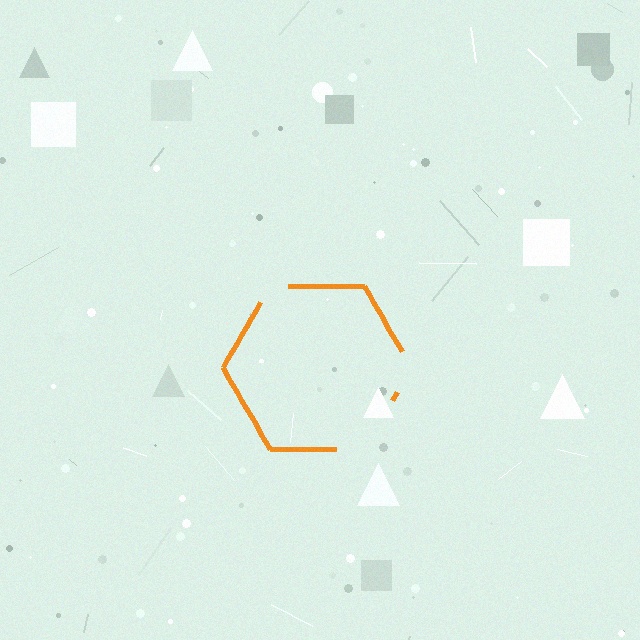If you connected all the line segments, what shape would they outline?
They would outline a hexagon.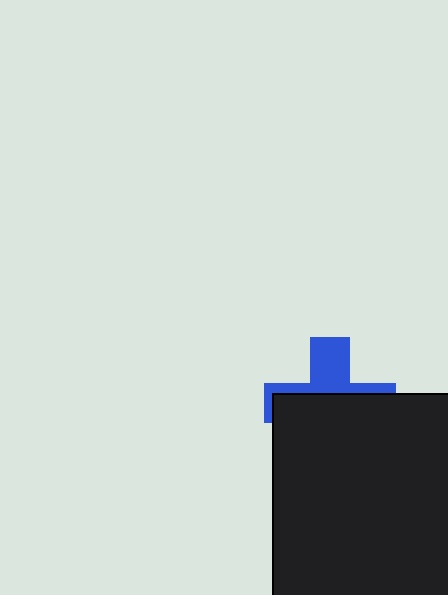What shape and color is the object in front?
The object in front is a black rectangle.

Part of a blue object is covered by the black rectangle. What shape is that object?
It is a cross.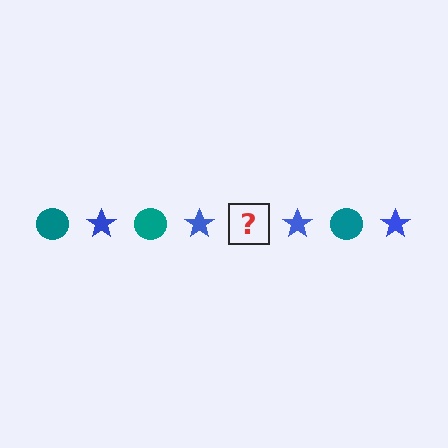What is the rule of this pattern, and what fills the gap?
The rule is that the pattern alternates between teal circle and blue star. The gap should be filled with a teal circle.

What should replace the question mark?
The question mark should be replaced with a teal circle.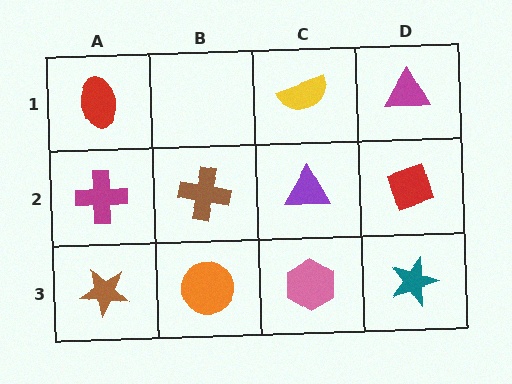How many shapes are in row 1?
3 shapes.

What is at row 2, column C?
A purple triangle.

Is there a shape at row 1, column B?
No, that cell is empty.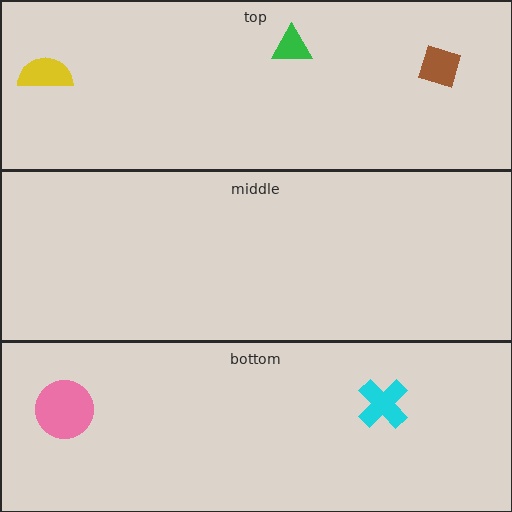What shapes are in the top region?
The yellow semicircle, the brown diamond, the green triangle.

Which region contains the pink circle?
The bottom region.